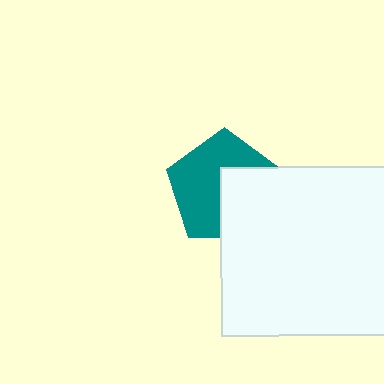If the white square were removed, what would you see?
You would see the complete teal pentagon.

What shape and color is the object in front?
The object in front is a white square.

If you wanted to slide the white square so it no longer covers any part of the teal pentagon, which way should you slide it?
Slide it toward the lower-right — that is the most direct way to separate the two shapes.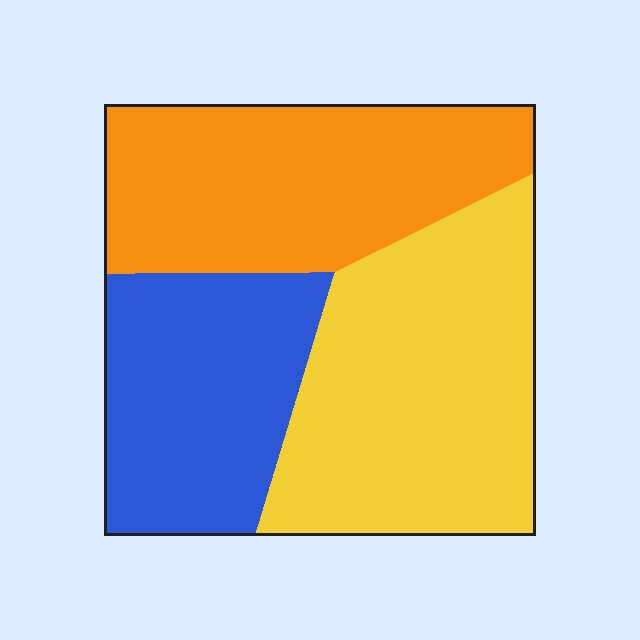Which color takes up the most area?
Yellow, at roughly 40%.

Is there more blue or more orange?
Orange.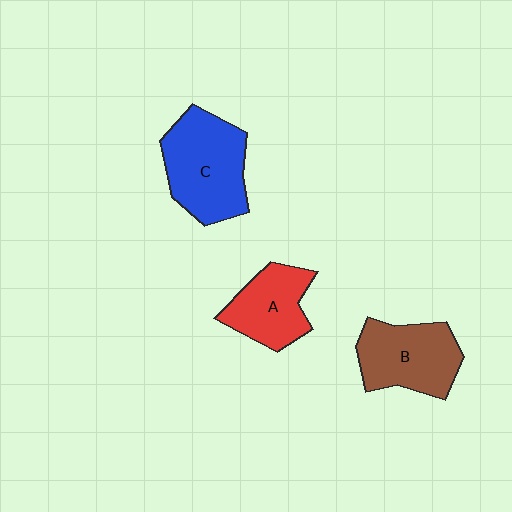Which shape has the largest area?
Shape C (blue).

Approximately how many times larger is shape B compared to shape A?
Approximately 1.2 times.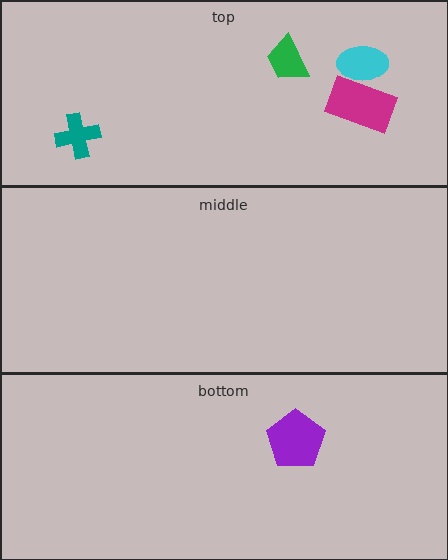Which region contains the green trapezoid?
The top region.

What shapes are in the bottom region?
The purple pentagon.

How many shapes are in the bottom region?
1.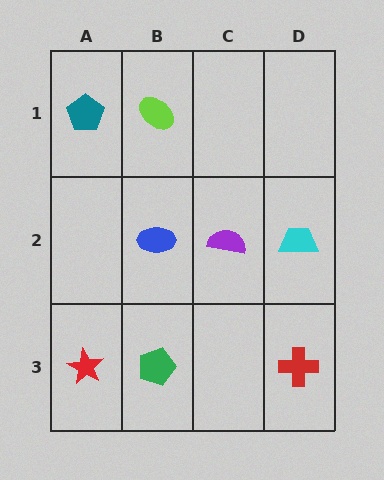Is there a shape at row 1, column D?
No, that cell is empty.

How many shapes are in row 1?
2 shapes.